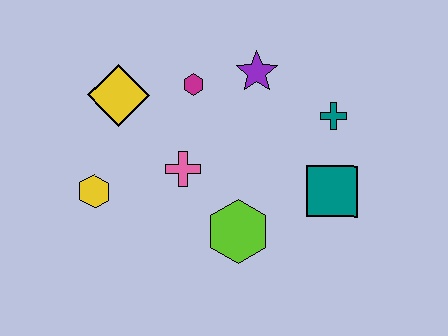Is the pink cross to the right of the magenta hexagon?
No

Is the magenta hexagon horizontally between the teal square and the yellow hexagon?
Yes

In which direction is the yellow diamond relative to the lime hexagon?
The yellow diamond is above the lime hexagon.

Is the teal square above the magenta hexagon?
No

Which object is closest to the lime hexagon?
The pink cross is closest to the lime hexagon.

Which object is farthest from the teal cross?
The yellow hexagon is farthest from the teal cross.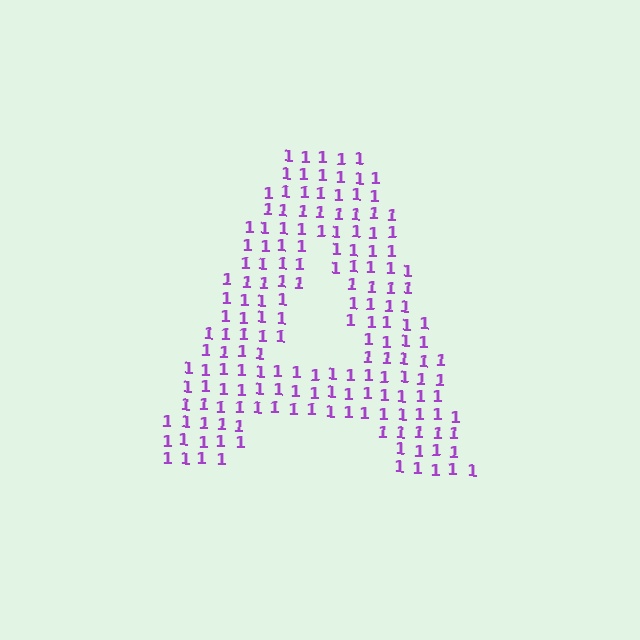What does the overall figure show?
The overall figure shows the letter A.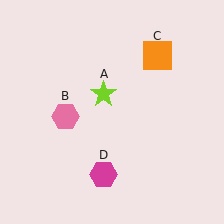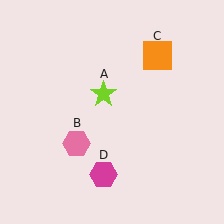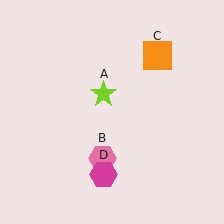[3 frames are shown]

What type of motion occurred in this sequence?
The pink hexagon (object B) rotated counterclockwise around the center of the scene.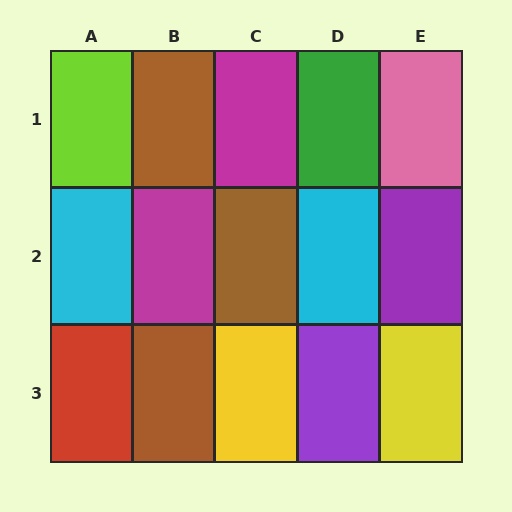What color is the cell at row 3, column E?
Yellow.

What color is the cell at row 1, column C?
Magenta.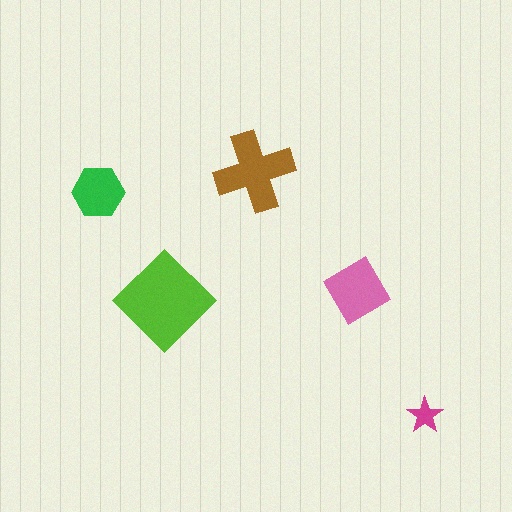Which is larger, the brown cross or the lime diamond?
The lime diamond.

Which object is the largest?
The lime diamond.